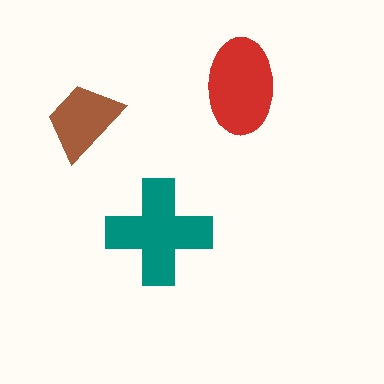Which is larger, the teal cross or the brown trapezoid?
The teal cross.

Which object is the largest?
The teal cross.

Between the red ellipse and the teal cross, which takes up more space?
The teal cross.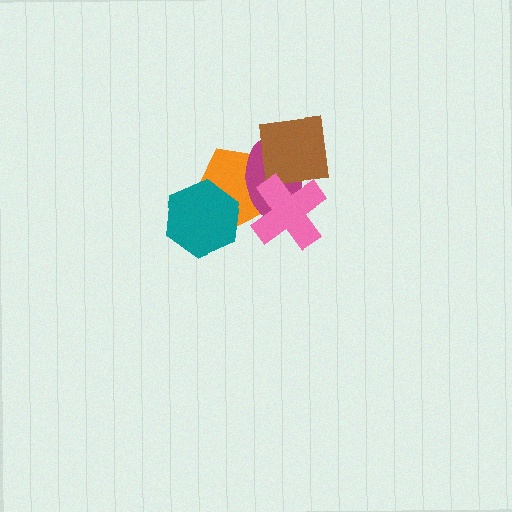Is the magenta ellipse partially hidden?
Yes, it is partially covered by another shape.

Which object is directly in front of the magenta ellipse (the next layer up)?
The brown square is directly in front of the magenta ellipse.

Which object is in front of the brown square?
The pink cross is in front of the brown square.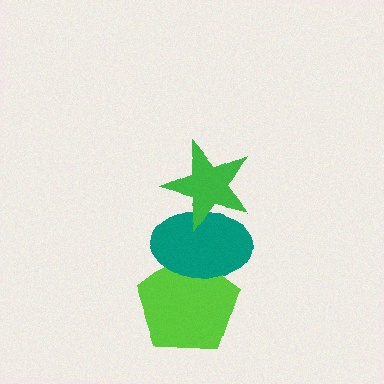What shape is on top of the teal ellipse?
The green star is on top of the teal ellipse.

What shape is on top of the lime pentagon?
The teal ellipse is on top of the lime pentagon.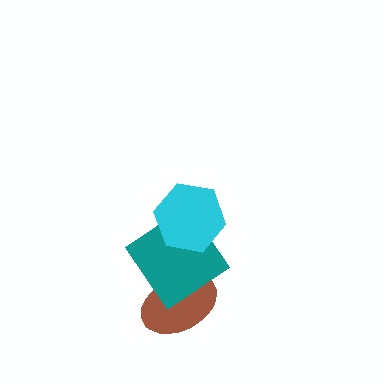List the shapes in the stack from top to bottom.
From top to bottom: the cyan hexagon, the teal diamond, the brown ellipse.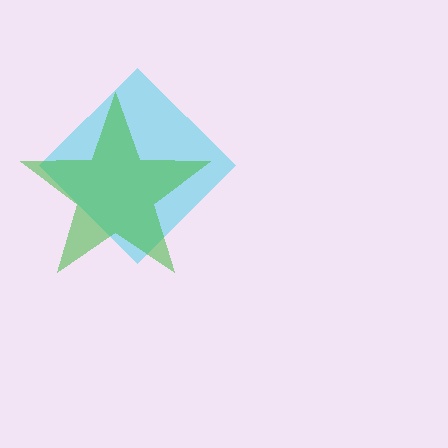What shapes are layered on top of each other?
The layered shapes are: a cyan diamond, a green star.